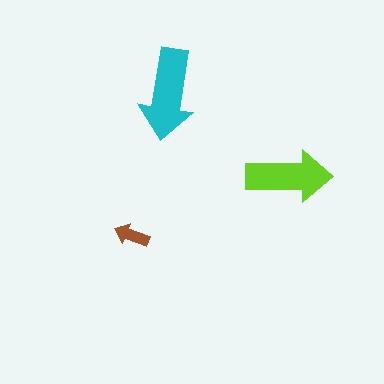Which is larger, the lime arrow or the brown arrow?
The lime one.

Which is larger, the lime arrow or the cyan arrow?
The cyan one.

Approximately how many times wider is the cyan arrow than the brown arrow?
About 2.5 times wider.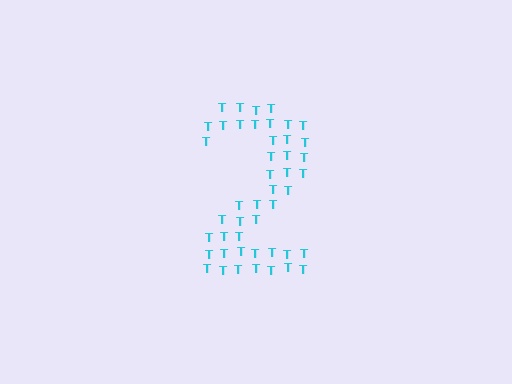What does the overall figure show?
The overall figure shows the digit 2.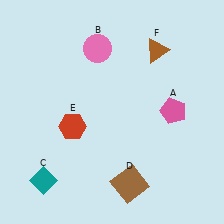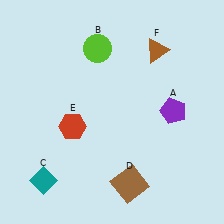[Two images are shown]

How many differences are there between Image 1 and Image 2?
There are 2 differences between the two images.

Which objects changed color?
A changed from pink to purple. B changed from pink to lime.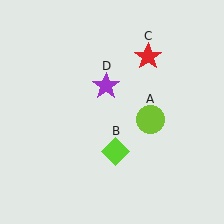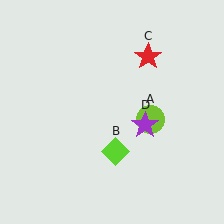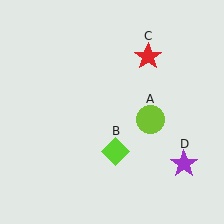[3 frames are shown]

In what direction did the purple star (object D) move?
The purple star (object D) moved down and to the right.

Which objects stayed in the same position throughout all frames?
Lime circle (object A) and lime diamond (object B) and red star (object C) remained stationary.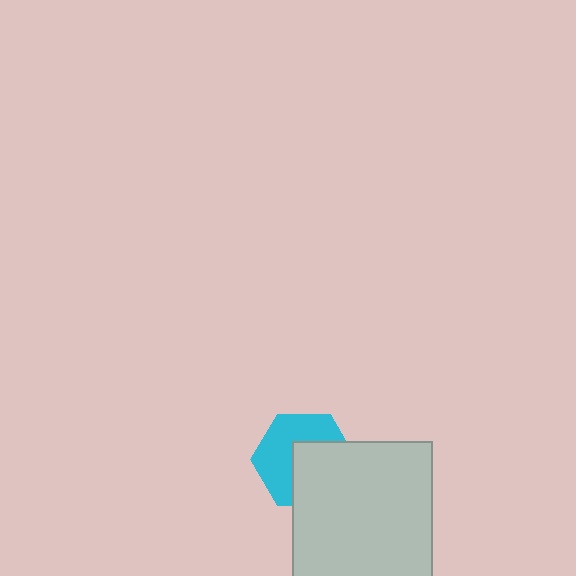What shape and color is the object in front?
The object in front is a light gray rectangle.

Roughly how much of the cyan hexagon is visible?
About half of it is visible (roughly 53%).